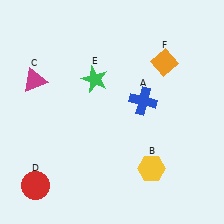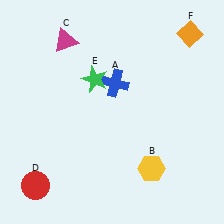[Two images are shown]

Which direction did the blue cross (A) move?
The blue cross (A) moved left.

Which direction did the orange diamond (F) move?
The orange diamond (F) moved up.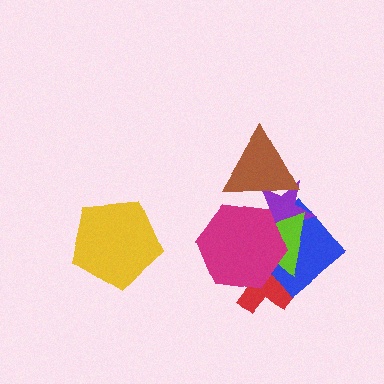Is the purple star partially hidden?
Yes, it is partially covered by another shape.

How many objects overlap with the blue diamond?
4 objects overlap with the blue diamond.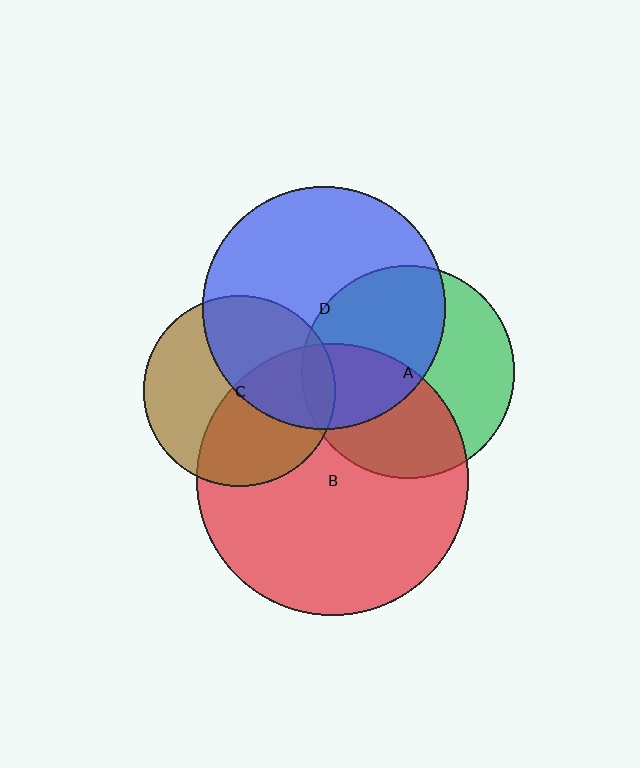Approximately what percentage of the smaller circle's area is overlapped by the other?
Approximately 45%.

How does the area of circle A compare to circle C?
Approximately 1.2 times.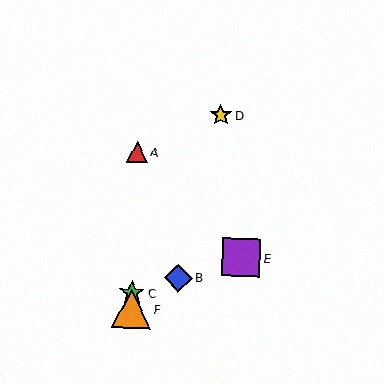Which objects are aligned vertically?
Objects A, C, F are aligned vertically.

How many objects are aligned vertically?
3 objects (A, C, F) are aligned vertically.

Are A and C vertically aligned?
Yes, both are at x≈137.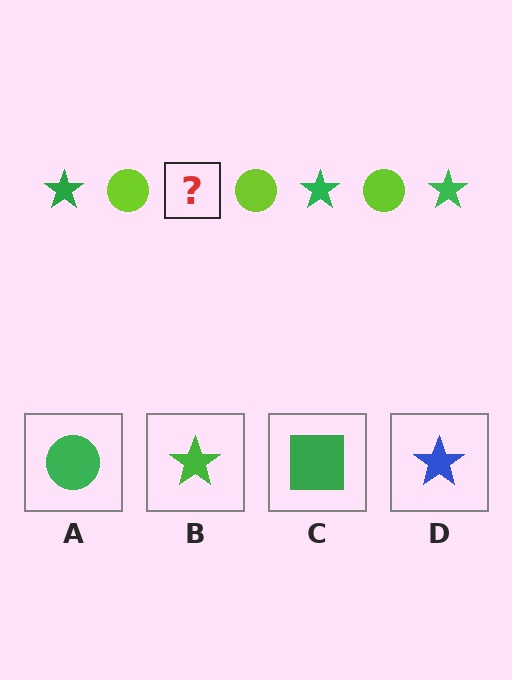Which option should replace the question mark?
Option B.